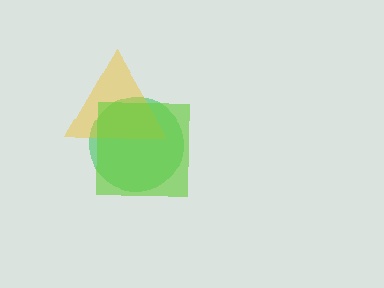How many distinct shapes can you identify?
There are 3 distinct shapes: a green circle, a yellow triangle, a lime square.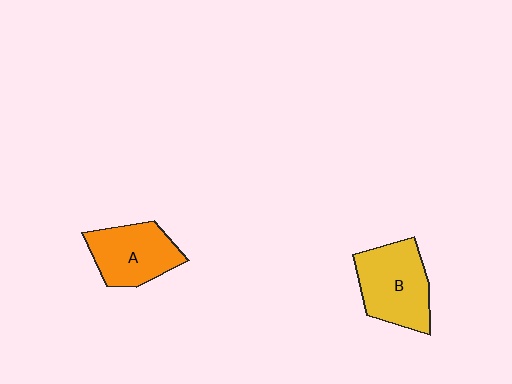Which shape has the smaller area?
Shape A (orange).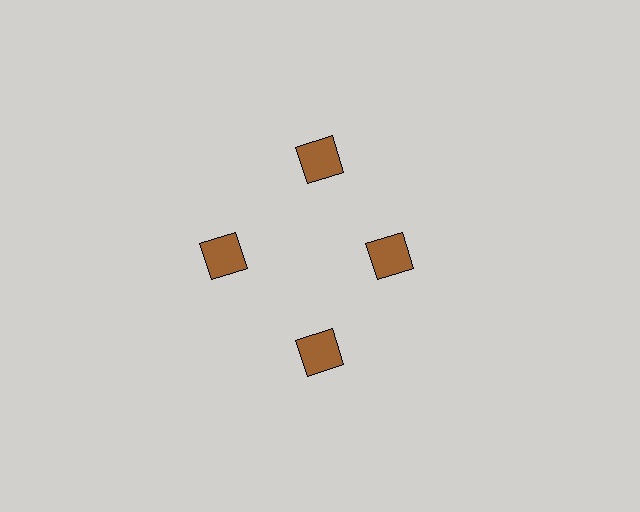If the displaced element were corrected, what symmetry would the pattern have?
It would have 4-fold rotational symmetry — the pattern would map onto itself every 90 degrees.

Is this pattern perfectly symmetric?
No. The 4 brown squares are arranged in a ring, but one element near the 3 o'clock position is pulled inward toward the center, breaking the 4-fold rotational symmetry.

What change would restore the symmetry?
The symmetry would be restored by moving it outward, back onto the ring so that all 4 squares sit at equal angles and equal distance from the center.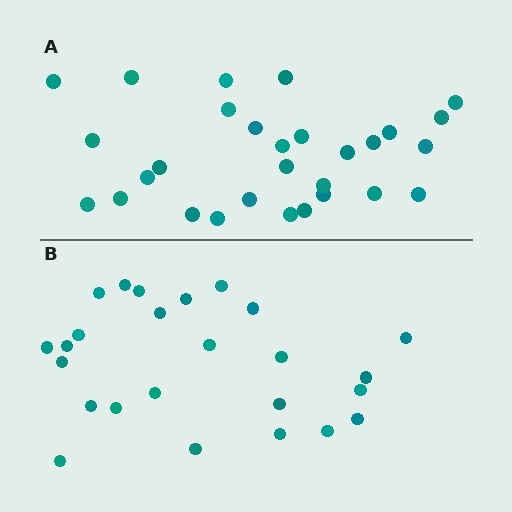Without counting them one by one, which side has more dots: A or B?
Region A (the top region) has more dots.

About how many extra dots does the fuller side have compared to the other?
Region A has about 4 more dots than region B.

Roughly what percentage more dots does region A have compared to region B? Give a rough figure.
About 15% more.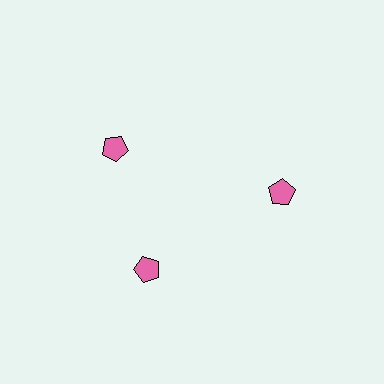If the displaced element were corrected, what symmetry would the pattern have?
It would have 3-fold rotational symmetry — the pattern would map onto itself every 120 degrees.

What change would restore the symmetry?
The symmetry would be restored by rotating it back into even spacing with its neighbors so that all 3 pentagons sit at equal angles and equal distance from the center.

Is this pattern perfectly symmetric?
No. The 3 pink pentagons are arranged in a ring, but one element near the 11 o'clock position is rotated out of alignment along the ring, breaking the 3-fold rotational symmetry.